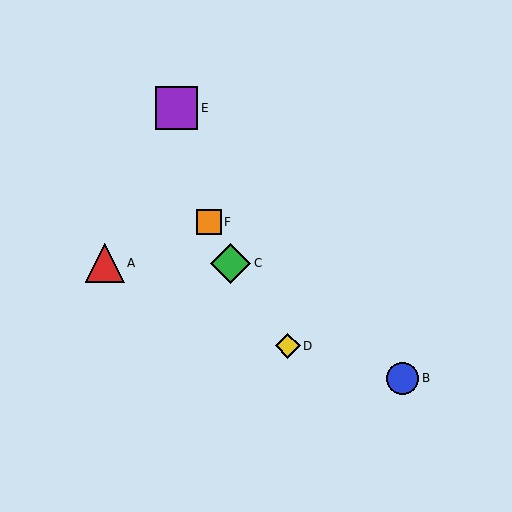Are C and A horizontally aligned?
Yes, both are at y≈263.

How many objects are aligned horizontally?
2 objects (A, C) are aligned horizontally.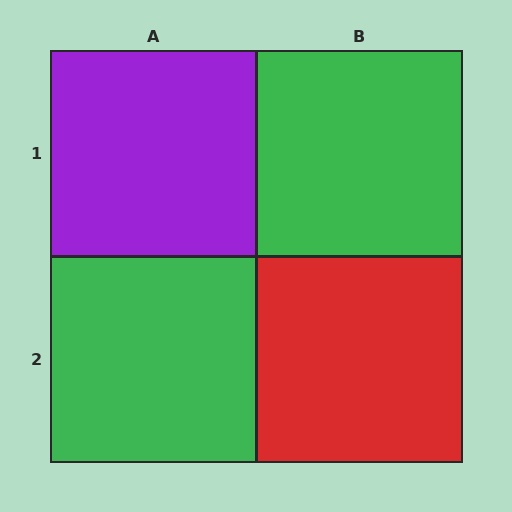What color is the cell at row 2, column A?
Green.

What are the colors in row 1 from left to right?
Purple, green.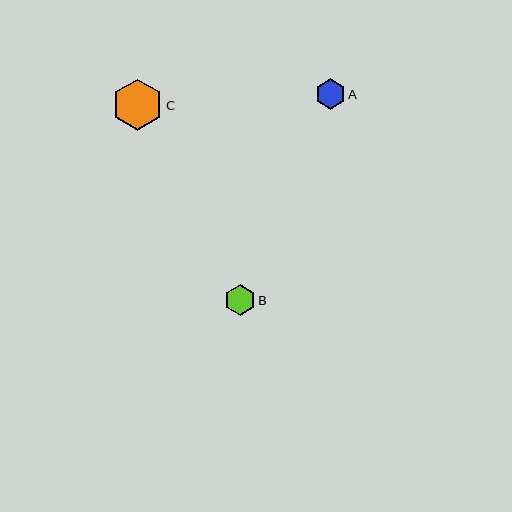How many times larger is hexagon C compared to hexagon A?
Hexagon C is approximately 1.7 times the size of hexagon A.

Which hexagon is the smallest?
Hexagon A is the smallest with a size of approximately 30 pixels.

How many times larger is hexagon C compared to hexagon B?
Hexagon C is approximately 1.7 times the size of hexagon B.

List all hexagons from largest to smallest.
From largest to smallest: C, B, A.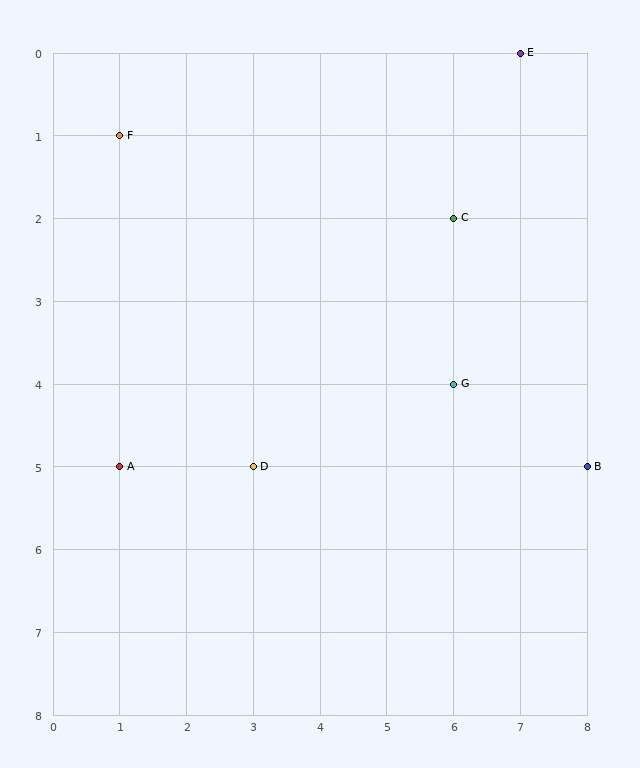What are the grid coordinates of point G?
Point G is at grid coordinates (6, 4).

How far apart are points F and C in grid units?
Points F and C are 5 columns and 1 row apart (about 5.1 grid units diagonally).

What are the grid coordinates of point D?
Point D is at grid coordinates (3, 5).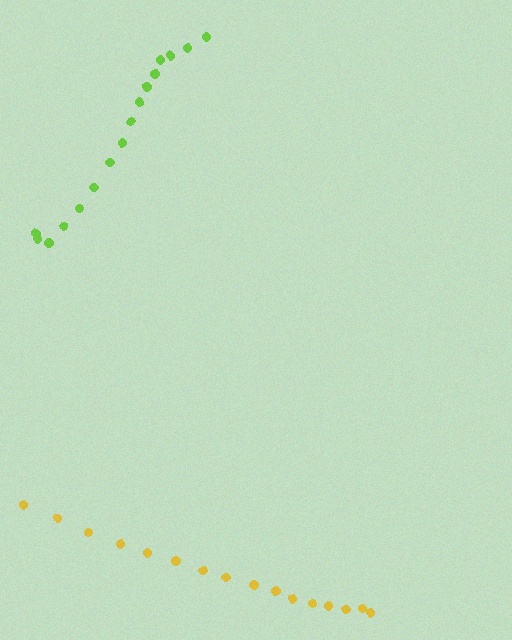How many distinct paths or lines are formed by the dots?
There are 2 distinct paths.